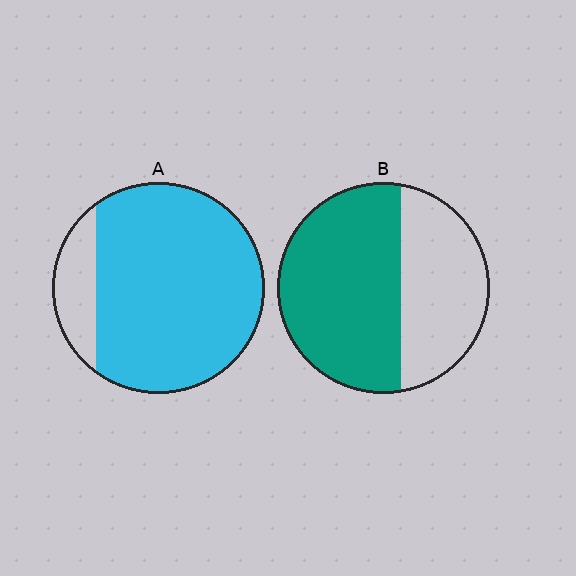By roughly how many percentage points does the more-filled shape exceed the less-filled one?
By roughly 25 percentage points (A over B).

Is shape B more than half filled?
Yes.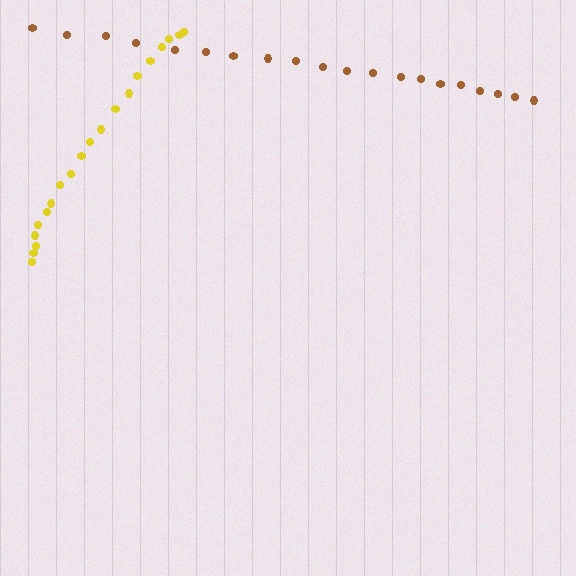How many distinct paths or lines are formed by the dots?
There are 2 distinct paths.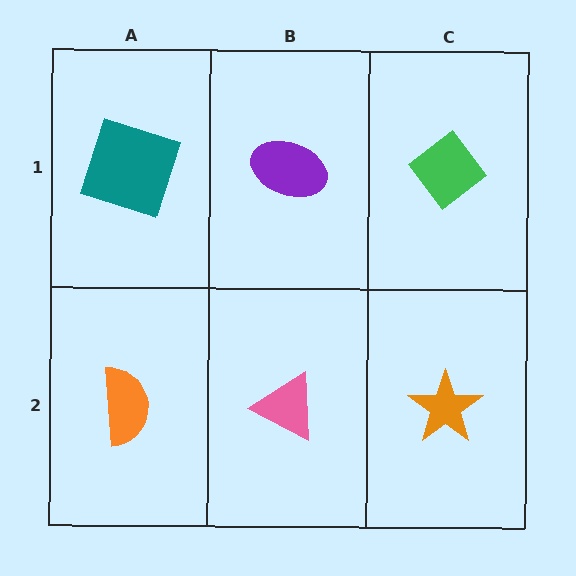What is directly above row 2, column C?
A green diamond.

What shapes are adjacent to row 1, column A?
An orange semicircle (row 2, column A), a purple ellipse (row 1, column B).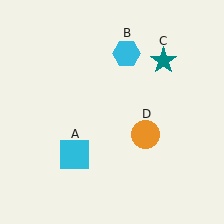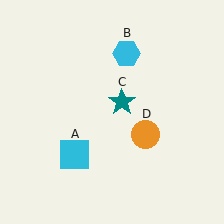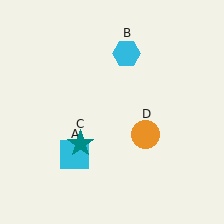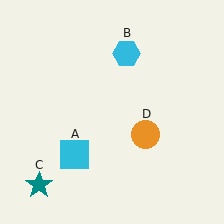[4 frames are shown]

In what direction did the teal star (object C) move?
The teal star (object C) moved down and to the left.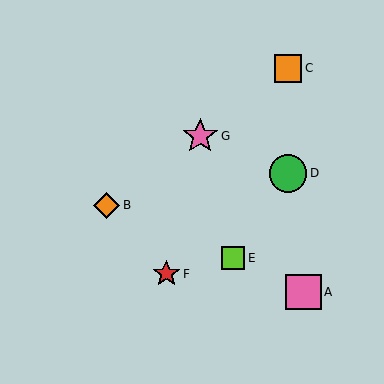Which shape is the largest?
The green circle (labeled D) is the largest.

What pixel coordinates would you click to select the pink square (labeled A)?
Click at (304, 292) to select the pink square A.